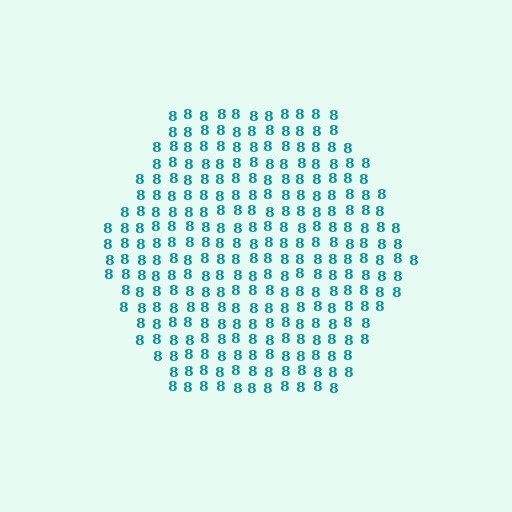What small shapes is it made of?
It is made of small digit 8's.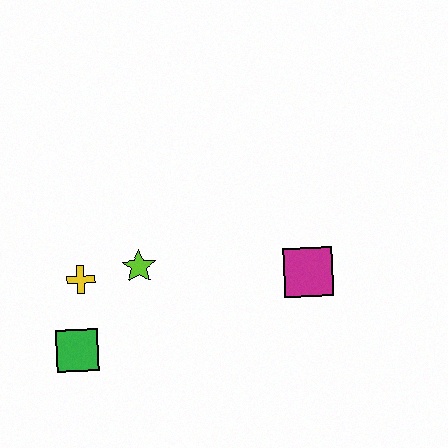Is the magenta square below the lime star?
Yes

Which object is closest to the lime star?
The yellow cross is closest to the lime star.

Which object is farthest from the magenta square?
The green square is farthest from the magenta square.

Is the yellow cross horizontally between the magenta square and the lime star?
No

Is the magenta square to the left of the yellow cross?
No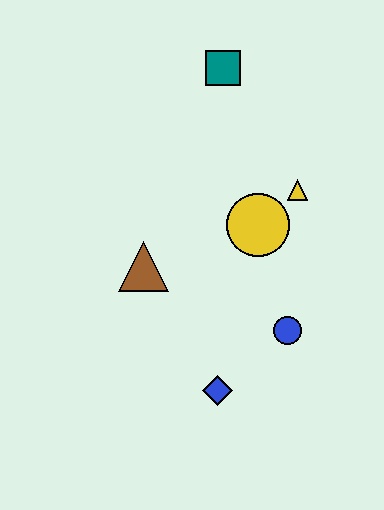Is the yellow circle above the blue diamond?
Yes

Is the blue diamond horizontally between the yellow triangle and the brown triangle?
Yes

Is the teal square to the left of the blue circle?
Yes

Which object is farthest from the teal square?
The blue diamond is farthest from the teal square.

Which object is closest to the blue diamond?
The blue circle is closest to the blue diamond.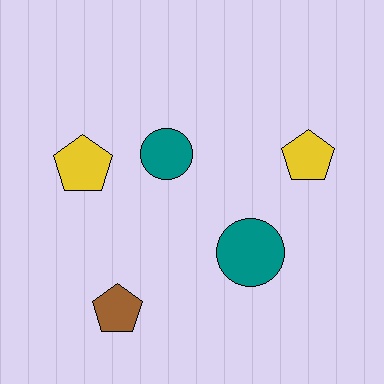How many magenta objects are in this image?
There are no magenta objects.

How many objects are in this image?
There are 5 objects.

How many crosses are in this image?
There are no crosses.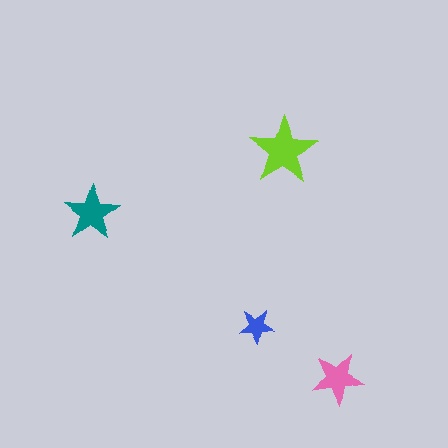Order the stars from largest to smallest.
the lime one, the teal one, the pink one, the blue one.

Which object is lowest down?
The pink star is bottommost.